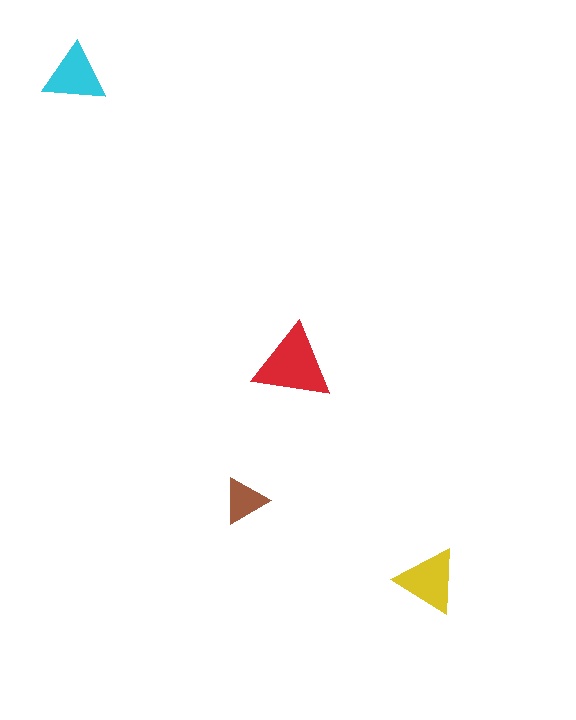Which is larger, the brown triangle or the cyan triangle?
The cyan one.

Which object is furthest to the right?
The yellow triangle is rightmost.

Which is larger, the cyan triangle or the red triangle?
The red one.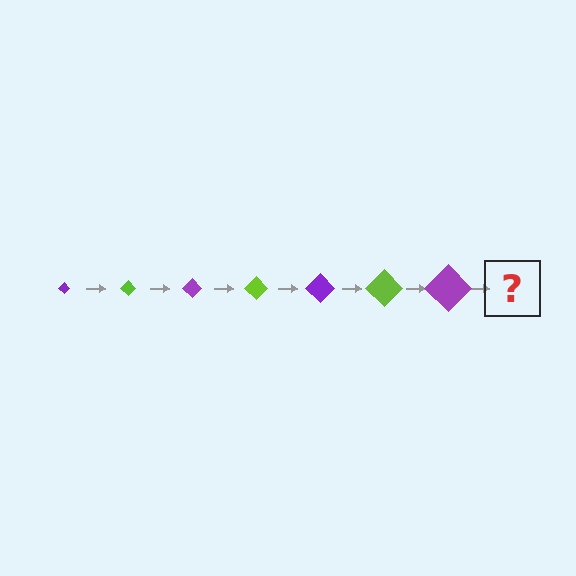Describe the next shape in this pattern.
It should be a lime diamond, larger than the previous one.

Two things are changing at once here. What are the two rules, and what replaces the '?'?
The two rules are that the diamond grows larger each step and the color cycles through purple and lime. The '?' should be a lime diamond, larger than the previous one.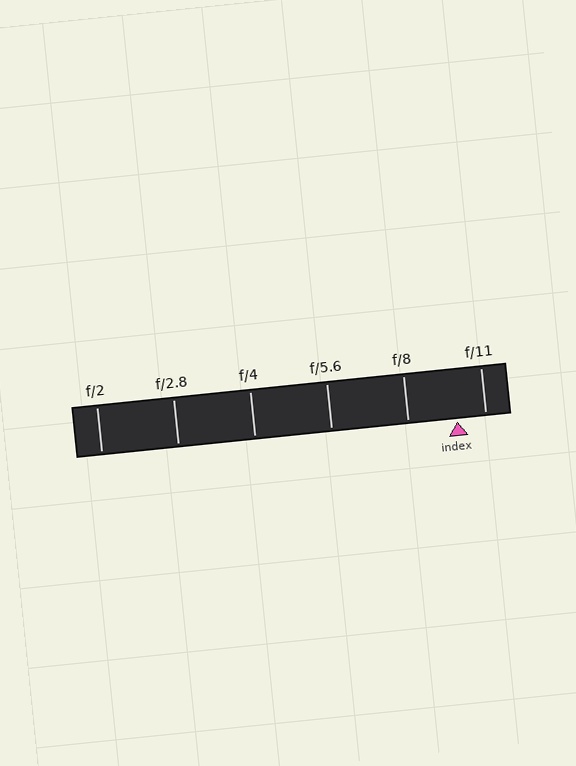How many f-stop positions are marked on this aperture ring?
There are 6 f-stop positions marked.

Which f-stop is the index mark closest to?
The index mark is closest to f/11.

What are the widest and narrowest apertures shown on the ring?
The widest aperture shown is f/2 and the narrowest is f/11.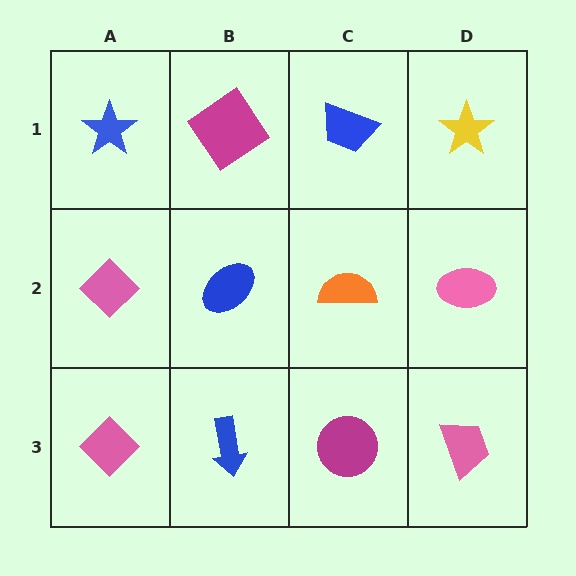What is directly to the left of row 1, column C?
A magenta diamond.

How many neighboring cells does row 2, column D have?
3.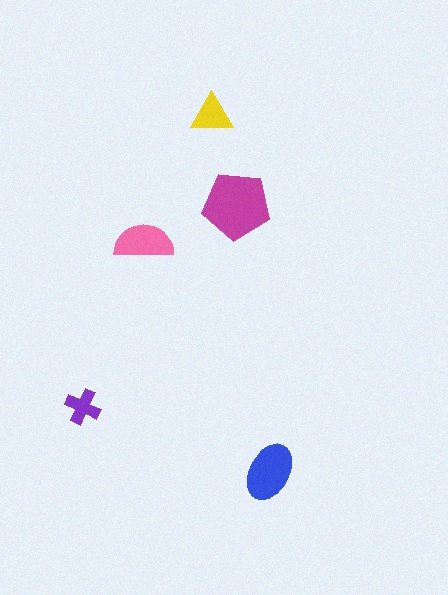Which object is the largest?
The magenta pentagon.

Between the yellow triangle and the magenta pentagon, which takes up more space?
The magenta pentagon.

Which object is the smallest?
The purple cross.